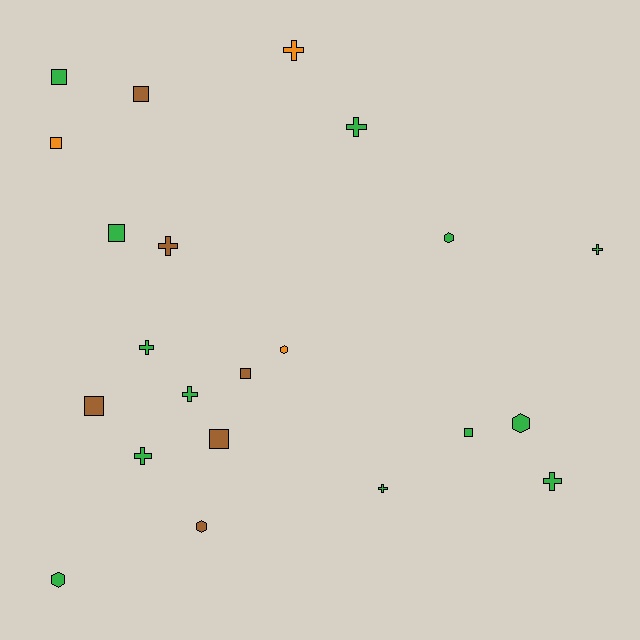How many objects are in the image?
There are 22 objects.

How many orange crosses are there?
There is 1 orange cross.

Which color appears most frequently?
Green, with 13 objects.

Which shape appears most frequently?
Cross, with 9 objects.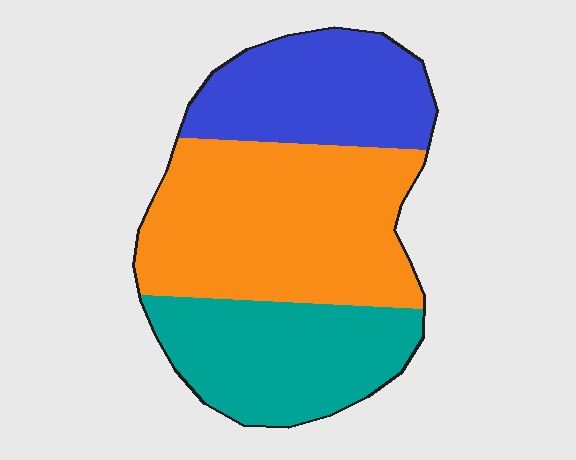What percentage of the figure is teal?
Teal covers around 30% of the figure.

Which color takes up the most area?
Orange, at roughly 45%.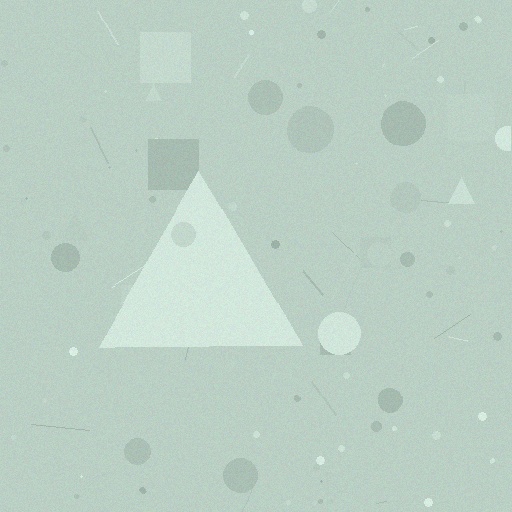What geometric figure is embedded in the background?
A triangle is embedded in the background.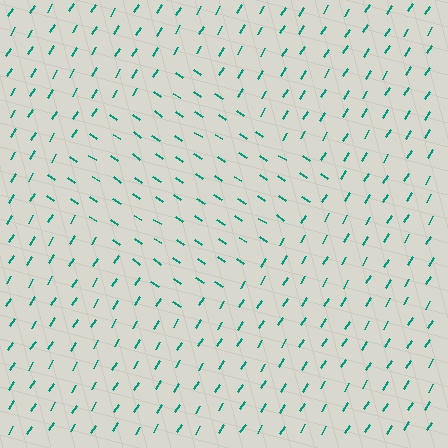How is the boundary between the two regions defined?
The boundary is defined purely by a change in line orientation (approximately 88 degrees difference). All lines are the same color and thickness.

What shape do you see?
I see a diamond.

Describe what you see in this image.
The image is filled with small teal line segments. A diamond region in the image has lines oriented differently from the surrounding lines, creating a visible texture boundary.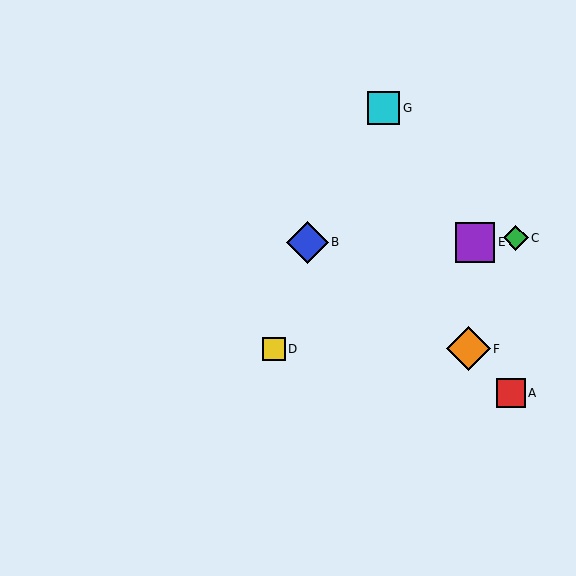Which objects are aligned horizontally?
Objects D, F are aligned horizontally.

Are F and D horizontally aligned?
Yes, both are at y≈349.